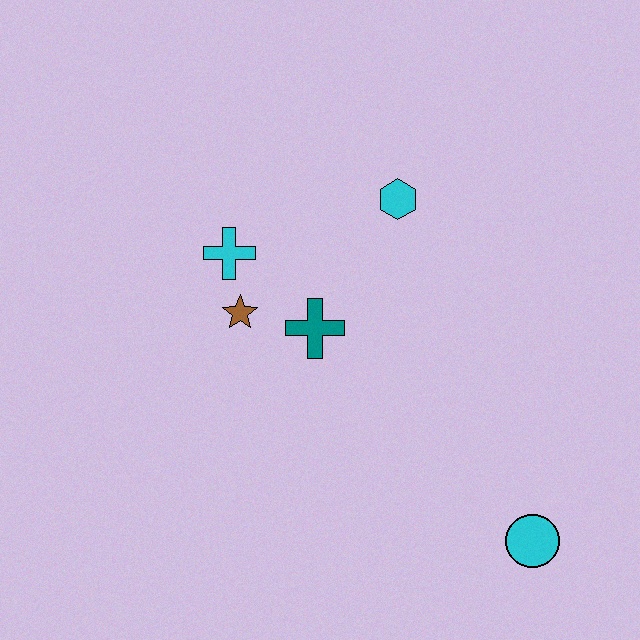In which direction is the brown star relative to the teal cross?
The brown star is to the left of the teal cross.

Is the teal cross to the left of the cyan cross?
No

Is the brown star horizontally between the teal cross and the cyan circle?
No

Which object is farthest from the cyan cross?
The cyan circle is farthest from the cyan cross.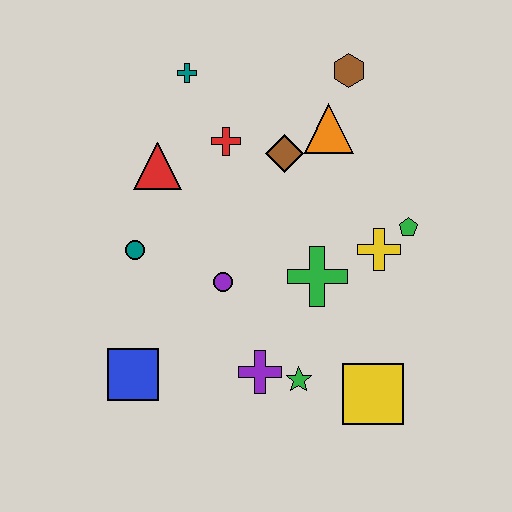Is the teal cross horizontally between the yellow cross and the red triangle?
Yes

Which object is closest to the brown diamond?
The orange triangle is closest to the brown diamond.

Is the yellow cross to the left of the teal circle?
No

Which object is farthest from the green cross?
The teal cross is farthest from the green cross.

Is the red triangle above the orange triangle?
No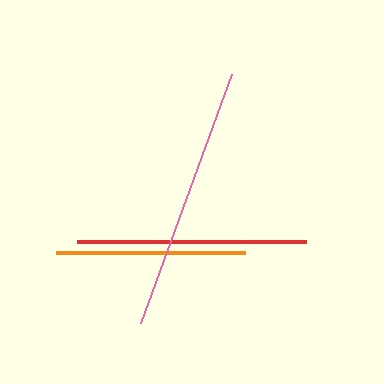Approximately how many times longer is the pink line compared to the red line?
The pink line is approximately 1.2 times the length of the red line.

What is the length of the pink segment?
The pink segment is approximately 266 pixels long.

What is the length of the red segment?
The red segment is approximately 229 pixels long.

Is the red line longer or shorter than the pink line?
The pink line is longer than the red line.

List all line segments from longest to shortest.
From longest to shortest: pink, red, orange.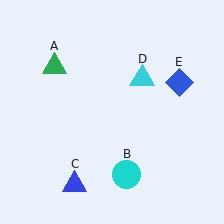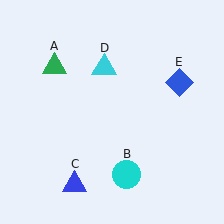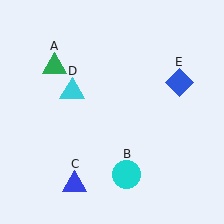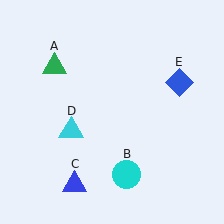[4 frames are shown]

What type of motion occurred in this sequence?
The cyan triangle (object D) rotated counterclockwise around the center of the scene.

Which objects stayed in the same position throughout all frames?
Green triangle (object A) and cyan circle (object B) and blue triangle (object C) and blue diamond (object E) remained stationary.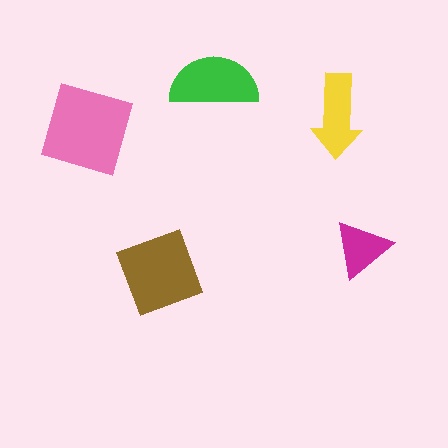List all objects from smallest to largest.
The magenta triangle, the yellow arrow, the green semicircle, the brown diamond, the pink square.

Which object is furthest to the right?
The magenta triangle is rightmost.